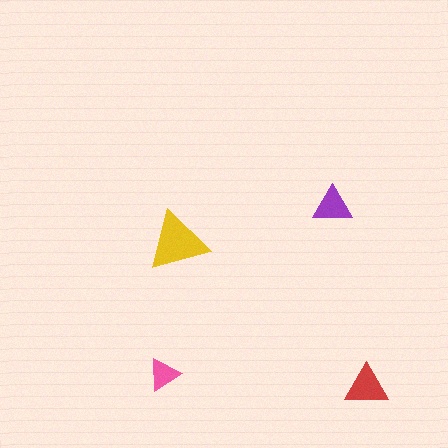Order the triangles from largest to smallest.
the yellow one, the red one, the purple one, the pink one.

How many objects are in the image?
There are 4 objects in the image.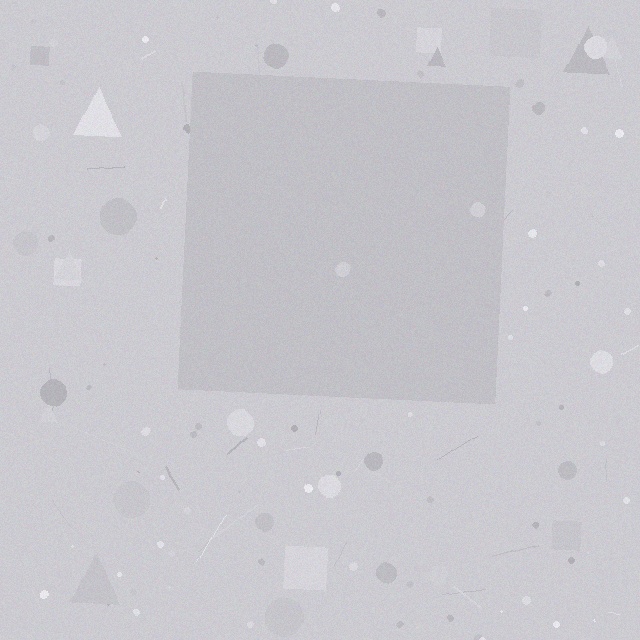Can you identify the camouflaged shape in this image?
The camouflaged shape is a square.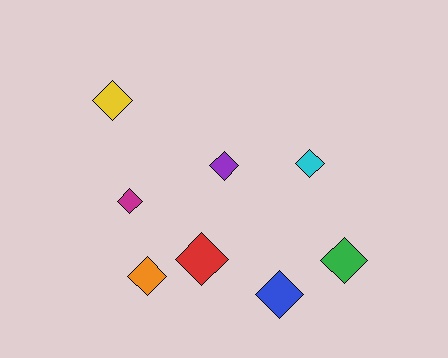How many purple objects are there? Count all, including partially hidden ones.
There is 1 purple object.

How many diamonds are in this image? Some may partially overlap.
There are 8 diamonds.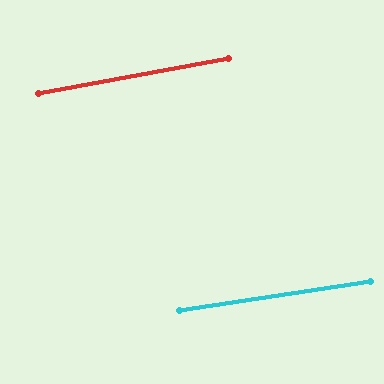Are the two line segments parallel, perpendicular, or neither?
Parallel — their directions differ by only 2.0°.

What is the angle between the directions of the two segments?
Approximately 2 degrees.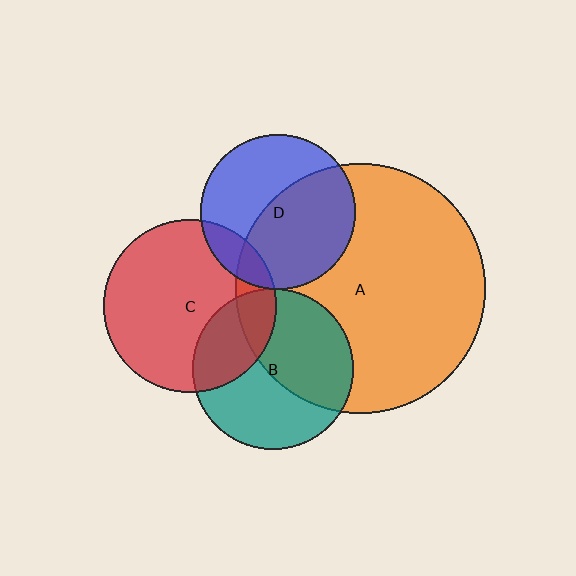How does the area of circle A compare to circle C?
Approximately 2.1 times.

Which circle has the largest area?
Circle A (orange).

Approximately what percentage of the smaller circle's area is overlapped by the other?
Approximately 5%.